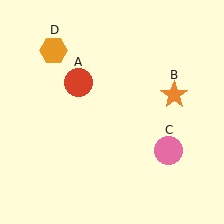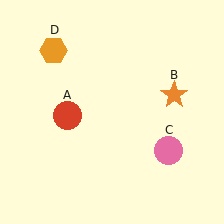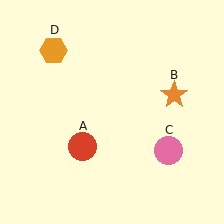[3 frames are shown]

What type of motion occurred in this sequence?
The red circle (object A) rotated counterclockwise around the center of the scene.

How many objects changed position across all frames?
1 object changed position: red circle (object A).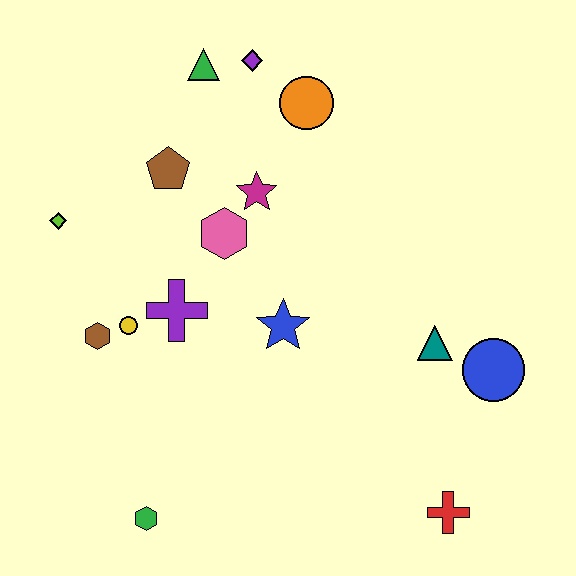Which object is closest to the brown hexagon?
The yellow circle is closest to the brown hexagon.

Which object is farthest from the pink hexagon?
The red cross is farthest from the pink hexagon.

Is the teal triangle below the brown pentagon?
Yes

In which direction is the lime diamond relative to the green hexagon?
The lime diamond is above the green hexagon.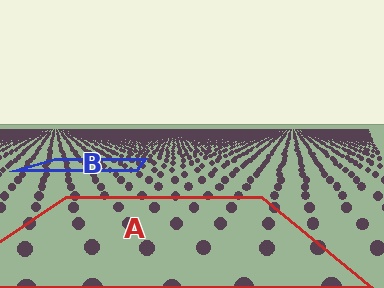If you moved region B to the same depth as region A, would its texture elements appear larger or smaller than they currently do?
They would appear larger. At a closer depth, the same texture elements are projected at a bigger on-screen size.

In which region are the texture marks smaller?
The texture marks are smaller in region B, because it is farther away.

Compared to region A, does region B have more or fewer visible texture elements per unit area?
Region B has more texture elements per unit area — they are packed more densely because it is farther away.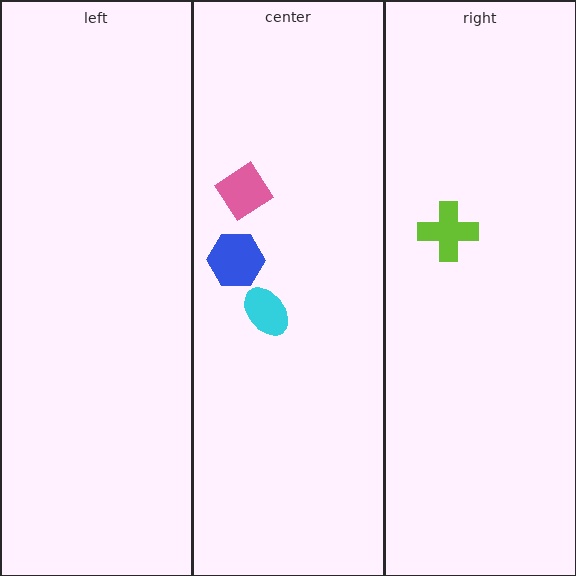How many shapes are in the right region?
1.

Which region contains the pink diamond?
The center region.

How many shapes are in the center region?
3.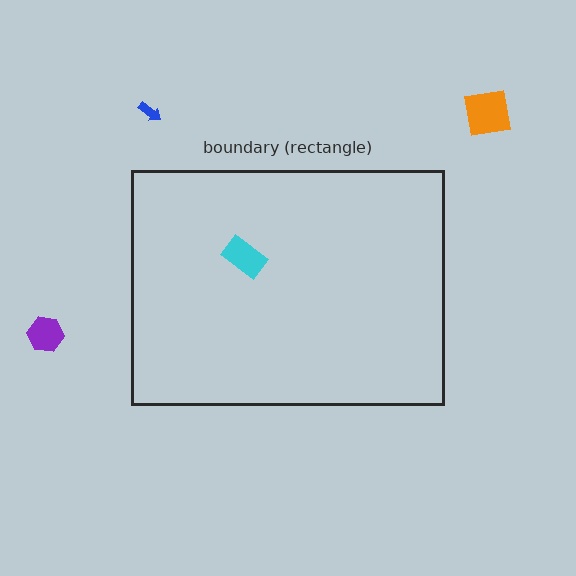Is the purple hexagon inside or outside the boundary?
Outside.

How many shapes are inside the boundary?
1 inside, 3 outside.